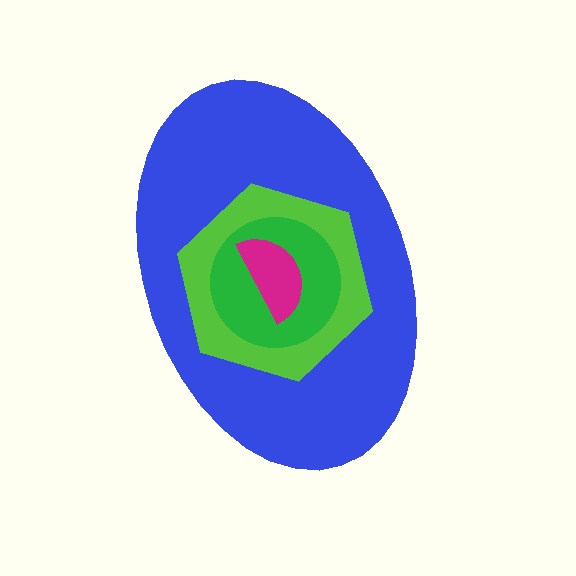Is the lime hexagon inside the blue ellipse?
Yes.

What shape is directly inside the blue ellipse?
The lime hexagon.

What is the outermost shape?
The blue ellipse.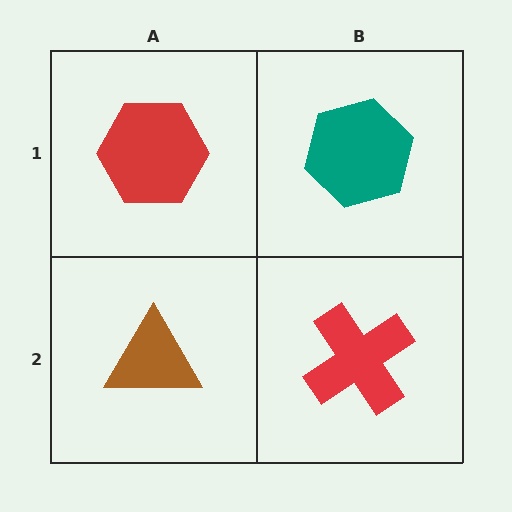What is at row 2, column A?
A brown triangle.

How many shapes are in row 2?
2 shapes.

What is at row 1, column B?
A teal hexagon.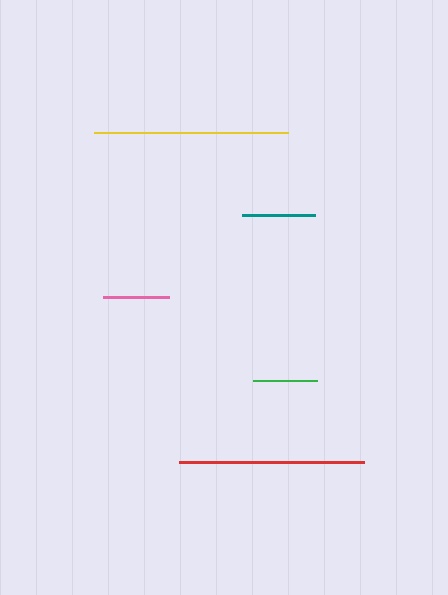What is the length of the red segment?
The red segment is approximately 185 pixels long.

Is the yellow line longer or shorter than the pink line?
The yellow line is longer than the pink line.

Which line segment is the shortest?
The green line is the shortest at approximately 64 pixels.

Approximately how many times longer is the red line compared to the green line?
The red line is approximately 2.9 times the length of the green line.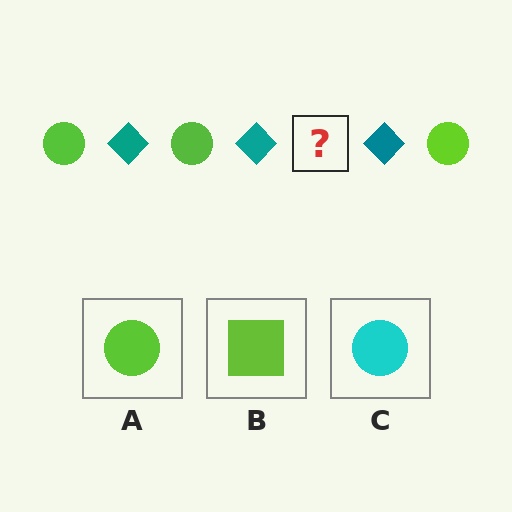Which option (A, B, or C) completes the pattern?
A.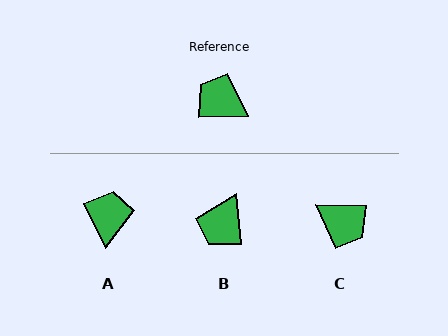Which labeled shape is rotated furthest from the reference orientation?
C, about 178 degrees away.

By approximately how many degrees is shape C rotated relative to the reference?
Approximately 178 degrees counter-clockwise.